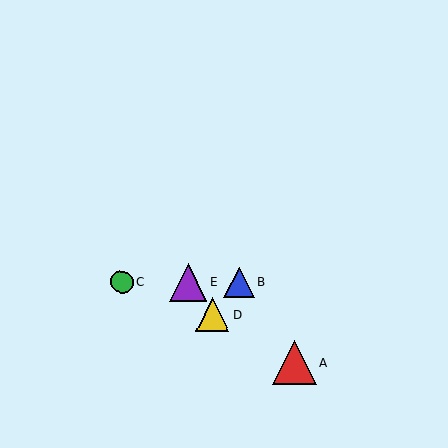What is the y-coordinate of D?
Object D is at y≈314.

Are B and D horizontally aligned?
No, B is at y≈283 and D is at y≈314.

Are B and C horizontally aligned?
Yes, both are at y≈283.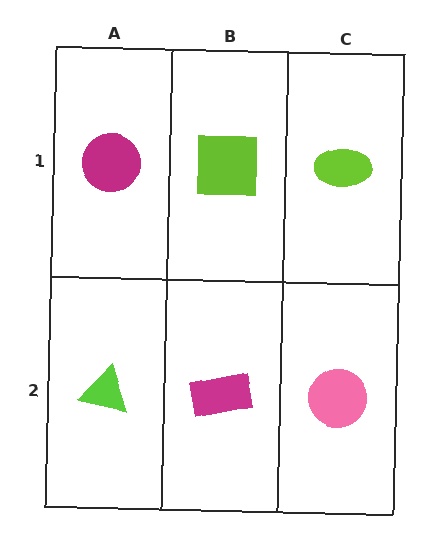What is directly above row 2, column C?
A lime ellipse.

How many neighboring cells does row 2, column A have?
2.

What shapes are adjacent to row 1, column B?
A magenta rectangle (row 2, column B), a magenta circle (row 1, column A), a lime ellipse (row 1, column C).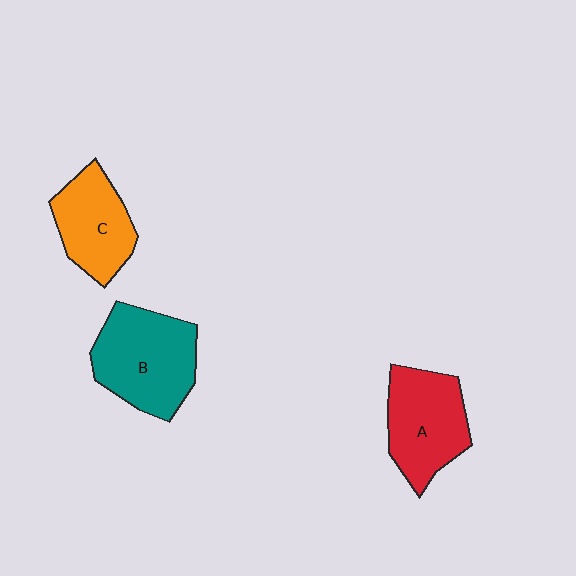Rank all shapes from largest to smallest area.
From largest to smallest: B (teal), A (red), C (orange).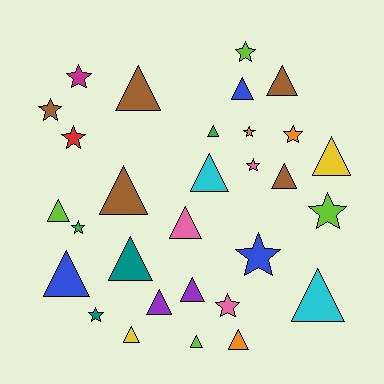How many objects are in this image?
There are 30 objects.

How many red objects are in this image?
There is 1 red object.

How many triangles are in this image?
There are 18 triangles.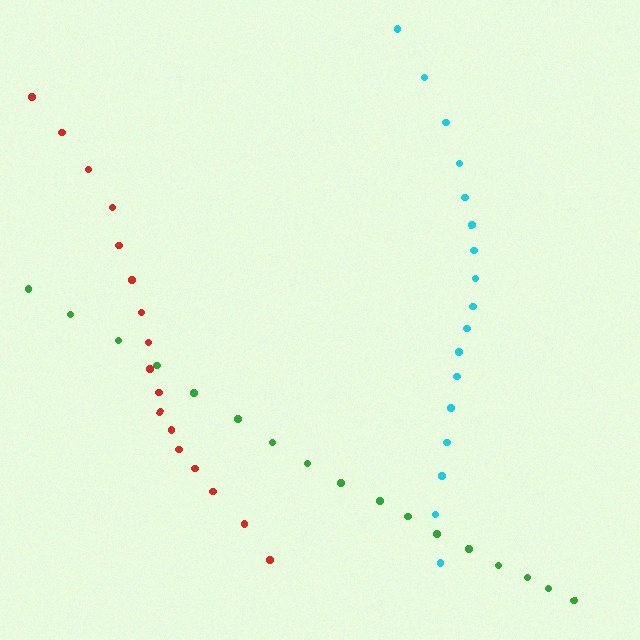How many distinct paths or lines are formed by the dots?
There are 3 distinct paths.